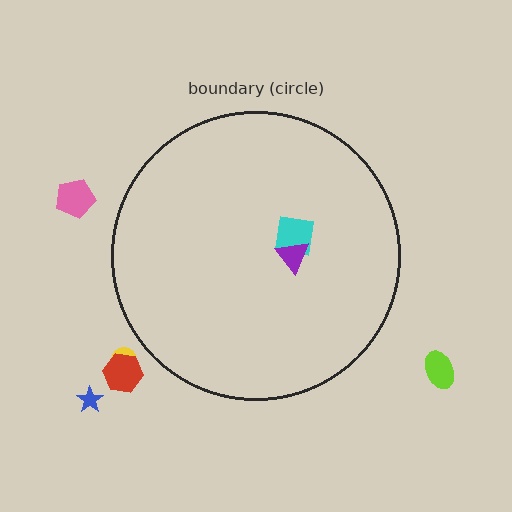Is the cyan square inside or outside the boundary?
Inside.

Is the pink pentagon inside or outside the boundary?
Outside.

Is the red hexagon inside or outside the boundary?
Outside.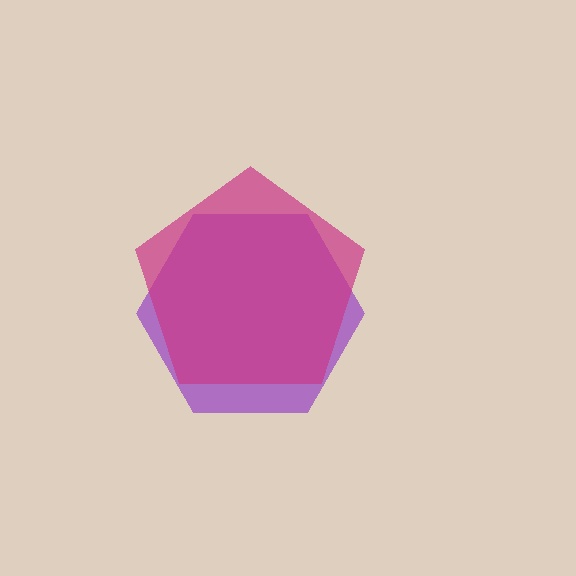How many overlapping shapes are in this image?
There are 2 overlapping shapes in the image.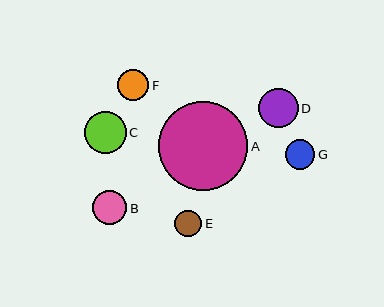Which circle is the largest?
Circle A is the largest with a size of approximately 89 pixels.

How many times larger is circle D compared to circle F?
Circle D is approximately 1.2 times the size of circle F.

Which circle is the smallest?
Circle E is the smallest with a size of approximately 27 pixels.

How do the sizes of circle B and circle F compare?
Circle B and circle F are approximately the same size.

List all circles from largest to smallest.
From largest to smallest: A, C, D, B, F, G, E.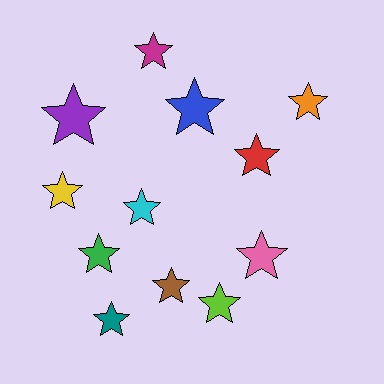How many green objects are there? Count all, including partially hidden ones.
There is 1 green object.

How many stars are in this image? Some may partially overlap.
There are 12 stars.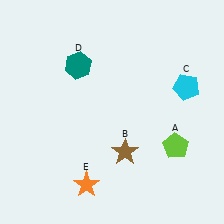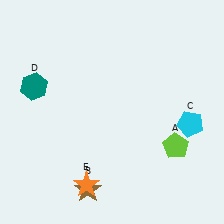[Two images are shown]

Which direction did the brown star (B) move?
The brown star (B) moved down.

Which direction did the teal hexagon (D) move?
The teal hexagon (D) moved left.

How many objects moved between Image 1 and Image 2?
3 objects moved between the two images.